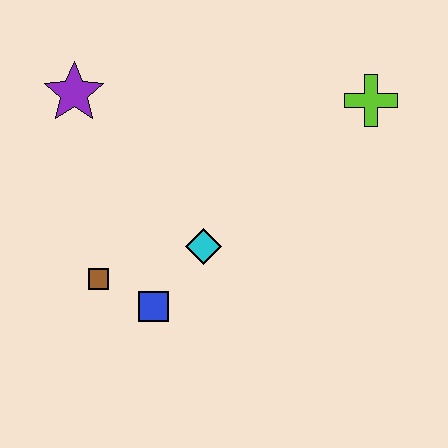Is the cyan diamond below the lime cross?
Yes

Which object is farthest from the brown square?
The lime cross is farthest from the brown square.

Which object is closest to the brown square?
The blue square is closest to the brown square.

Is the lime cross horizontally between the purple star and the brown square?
No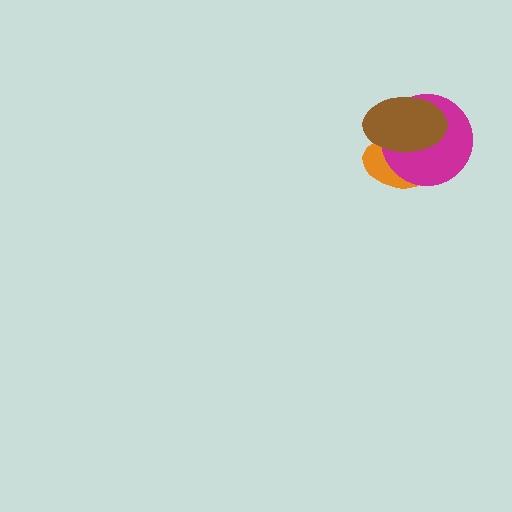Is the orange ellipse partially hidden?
Yes, it is partially covered by another shape.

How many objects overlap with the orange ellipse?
2 objects overlap with the orange ellipse.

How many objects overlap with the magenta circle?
2 objects overlap with the magenta circle.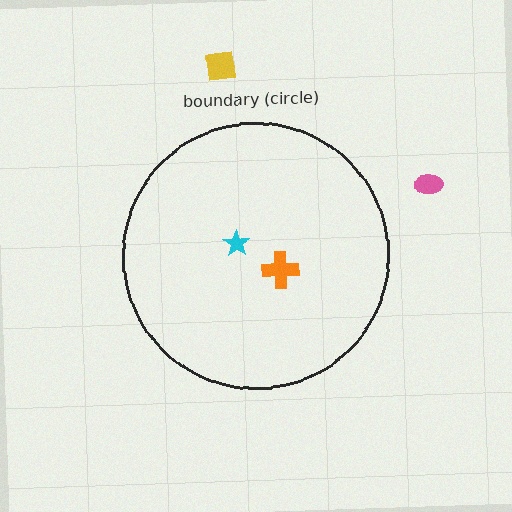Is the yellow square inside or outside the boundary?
Outside.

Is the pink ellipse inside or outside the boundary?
Outside.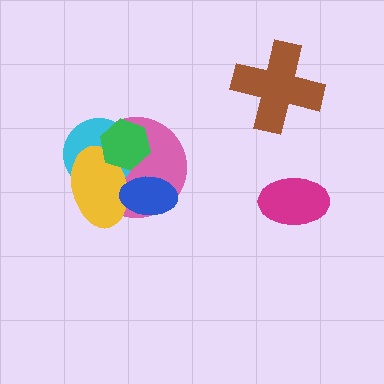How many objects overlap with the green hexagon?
3 objects overlap with the green hexagon.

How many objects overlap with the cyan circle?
3 objects overlap with the cyan circle.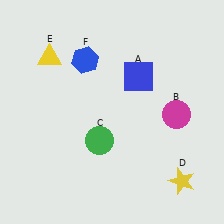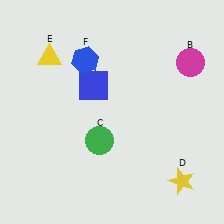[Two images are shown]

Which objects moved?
The objects that moved are: the blue square (A), the magenta circle (B).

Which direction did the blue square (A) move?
The blue square (A) moved left.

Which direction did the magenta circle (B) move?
The magenta circle (B) moved up.